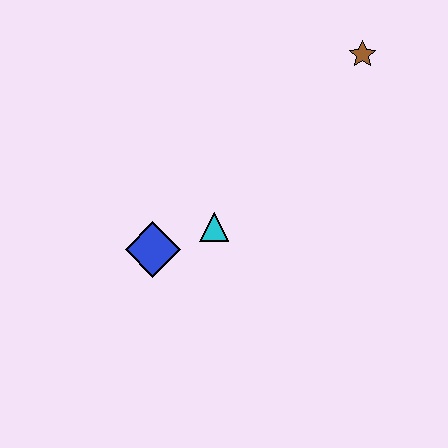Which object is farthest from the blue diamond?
The brown star is farthest from the blue diamond.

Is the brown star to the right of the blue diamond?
Yes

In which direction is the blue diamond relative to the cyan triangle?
The blue diamond is to the left of the cyan triangle.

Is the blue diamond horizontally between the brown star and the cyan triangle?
No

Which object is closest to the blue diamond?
The cyan triangle is closest to the blue diamond.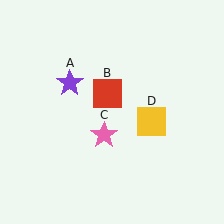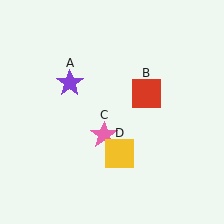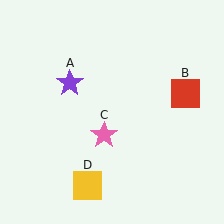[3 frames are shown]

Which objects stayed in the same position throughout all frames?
Purple star (object A) and pink star (object C) remained stationary.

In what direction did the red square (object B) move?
The red square (object B) moved right.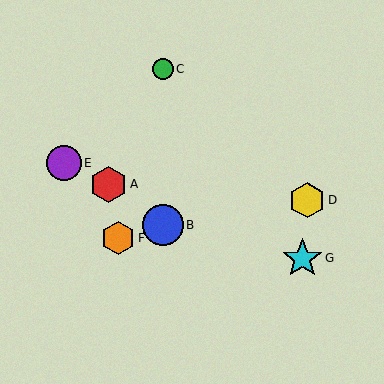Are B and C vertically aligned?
Yes, both are at x≈163.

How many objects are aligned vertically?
2 objects (B, C) are aligned vertically.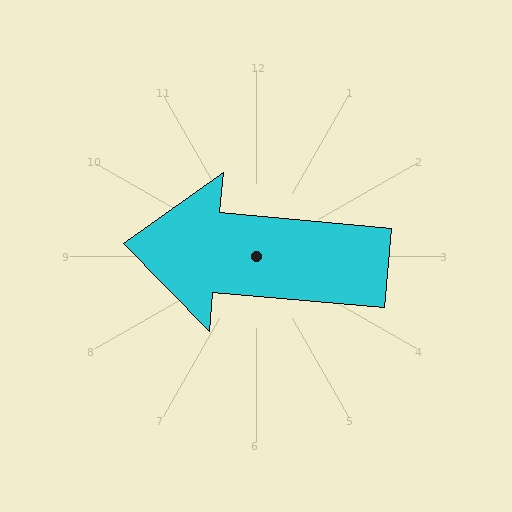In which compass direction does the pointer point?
West.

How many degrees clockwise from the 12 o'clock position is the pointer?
Approximately 275 degrees.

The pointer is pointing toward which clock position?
Roughly 9 o'clock.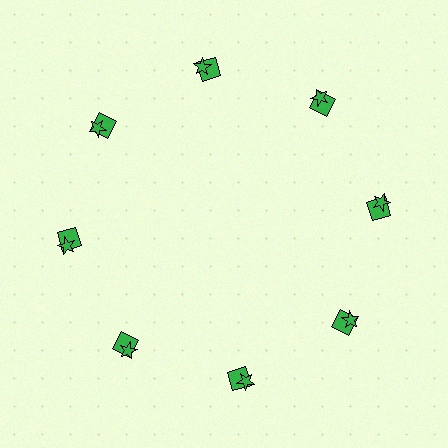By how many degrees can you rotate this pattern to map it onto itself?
The pattern maps onto itself every 45 degrees of rotation.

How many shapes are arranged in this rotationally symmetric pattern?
There are 16 shapes, arranged in 8 groups of 2.